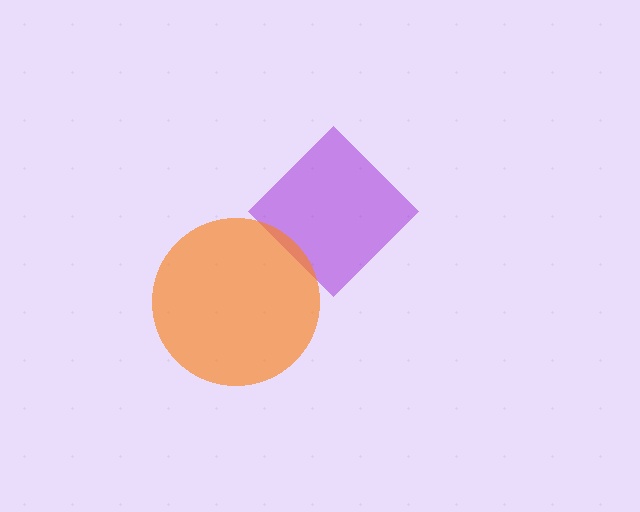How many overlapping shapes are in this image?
There are 2 overlapping shapes in the image.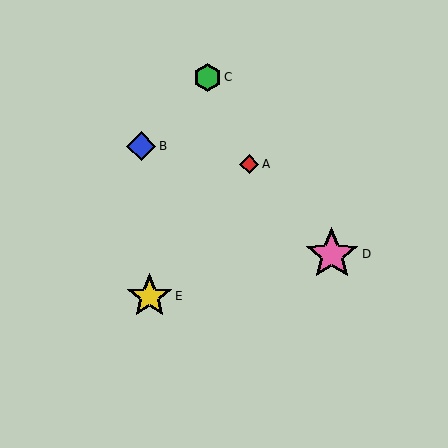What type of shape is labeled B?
Shape B is a blue diamond.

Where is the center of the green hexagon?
The center of the green hexagon is at (207, 77).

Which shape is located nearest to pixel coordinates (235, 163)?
The red diamond (labeled A) at (249, 164) is nearest to that location.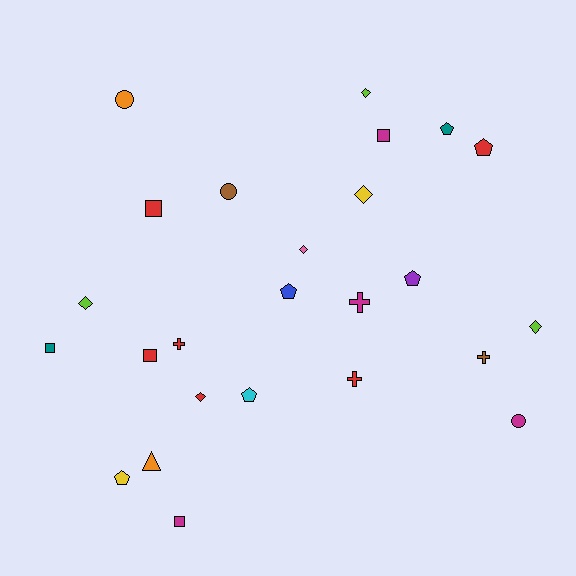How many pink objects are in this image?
There is 1 pink object.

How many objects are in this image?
There are 25 objects.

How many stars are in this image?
There are no stars.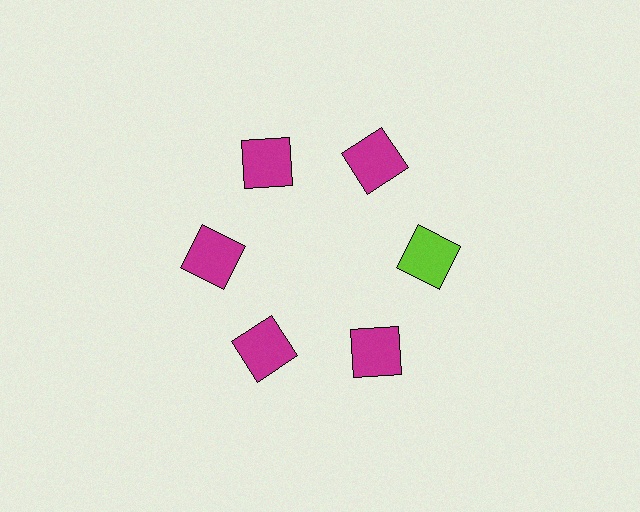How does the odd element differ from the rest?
It has a different color: lime instead of magenta.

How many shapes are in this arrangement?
There are 6 shapes arranged in a ring pattern.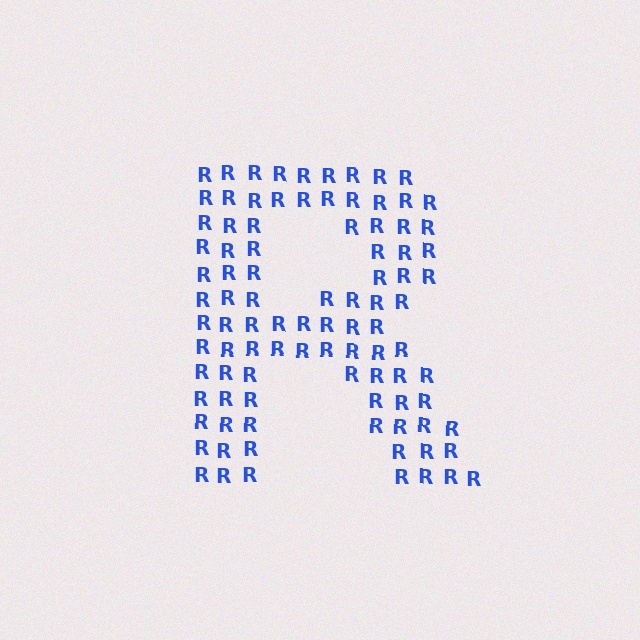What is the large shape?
The large shape is the letter R.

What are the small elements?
The small elements are letter R's.